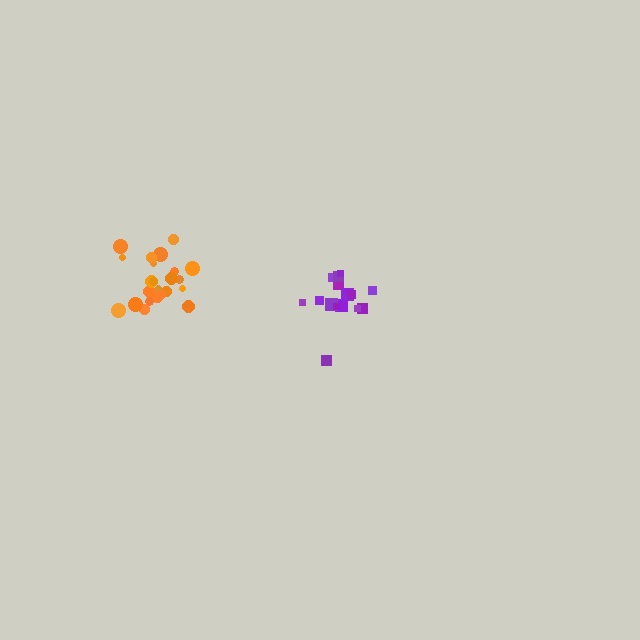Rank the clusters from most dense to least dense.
orange, purple.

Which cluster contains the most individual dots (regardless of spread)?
Orange (23).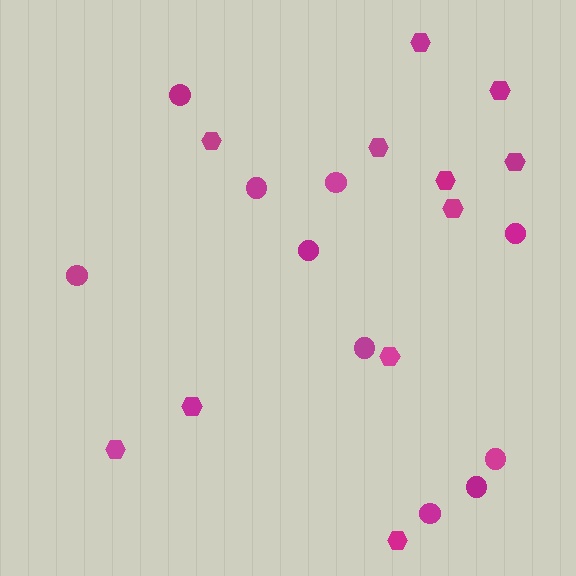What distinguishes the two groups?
There are 2 groups: one group of hexagons (11) and one group of circles (10).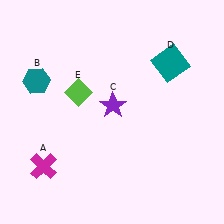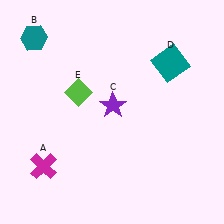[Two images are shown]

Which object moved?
The teal hexagon (B) moved up.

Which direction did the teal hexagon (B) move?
The teal hexagon (B) moved up.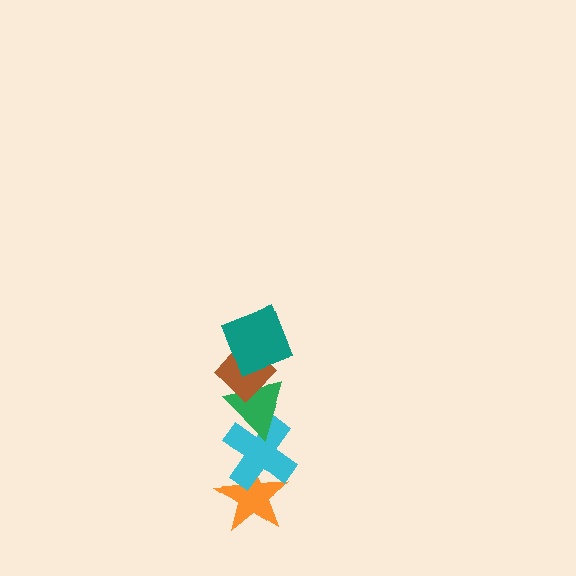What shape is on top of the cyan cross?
The green triangle is on top of the cyan cross.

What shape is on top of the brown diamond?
The teal square is on top of the brown diamond.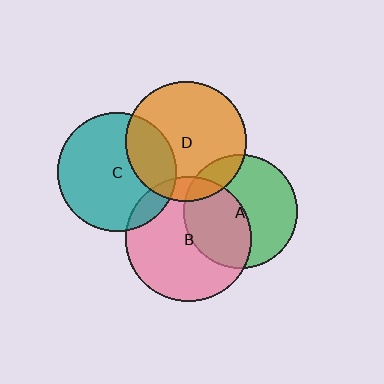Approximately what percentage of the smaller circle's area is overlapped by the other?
Approximately 15%.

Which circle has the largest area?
Circle B (pink).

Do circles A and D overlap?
Yes.